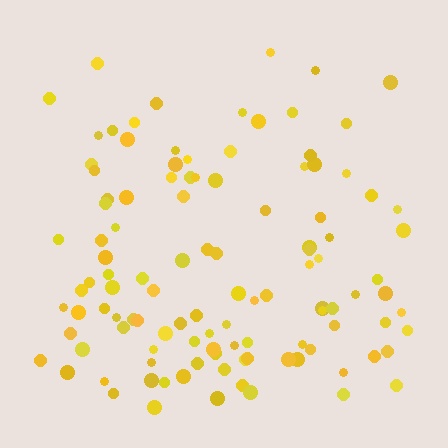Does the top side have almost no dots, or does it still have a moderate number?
Still a moderate number, just noticeably fewer than the bottom.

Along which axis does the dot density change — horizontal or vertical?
Vertical.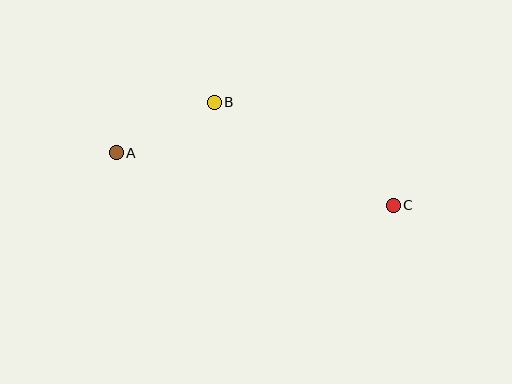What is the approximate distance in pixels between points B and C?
The distance between B and C is approximately 206 pixels.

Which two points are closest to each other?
Points A and B are closest to each other.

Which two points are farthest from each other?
Points A and C are farthest from each other.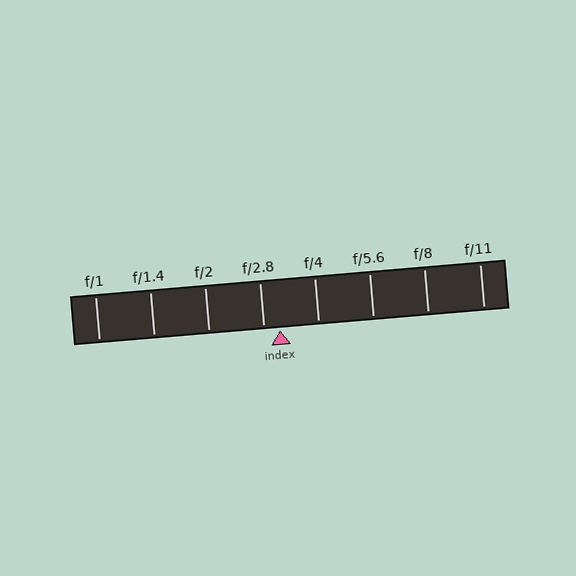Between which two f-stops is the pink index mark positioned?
The index mark is between f/2.8 and f/4.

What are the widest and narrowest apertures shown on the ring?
The widest aperture shown is f/1 and the narrowest is f/11.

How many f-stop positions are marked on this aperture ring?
There are 8 f-stop positions marked.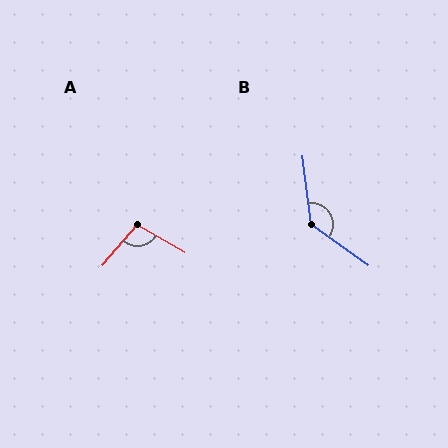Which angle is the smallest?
A, at approximately 101 degrees.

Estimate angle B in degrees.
Approximately 133 degrees.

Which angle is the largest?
B, at approximately 133 degrees.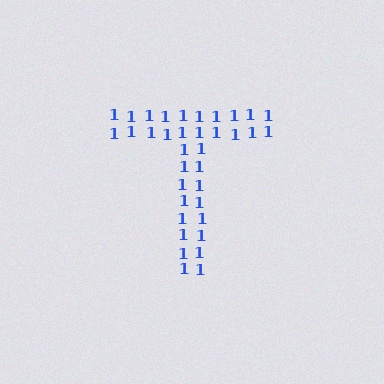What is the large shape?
The large shape is the letter T.